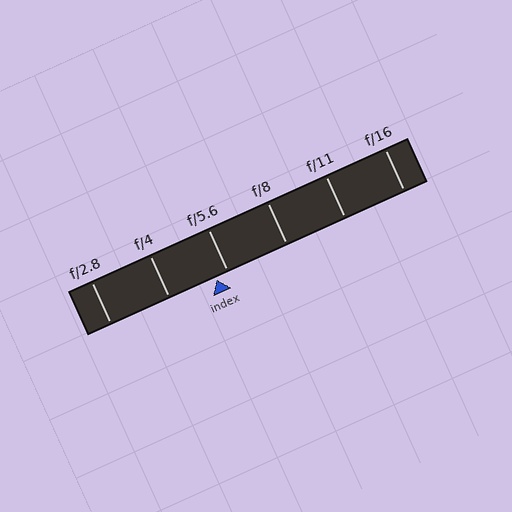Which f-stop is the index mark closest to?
The index mark is closest to f/5.6.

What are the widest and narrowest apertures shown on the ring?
The widest aperture shown is f/2.8 and the narrowest is f/16.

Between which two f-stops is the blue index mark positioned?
The index mark is between f/4 and f/5.6.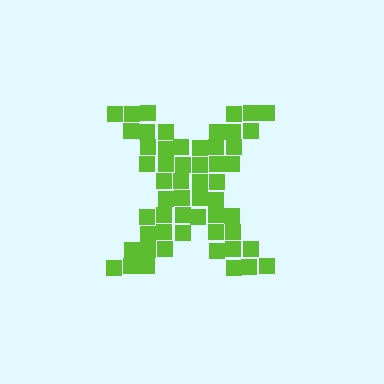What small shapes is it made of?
It is made of small squares.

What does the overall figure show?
The overall figure shows the letter X.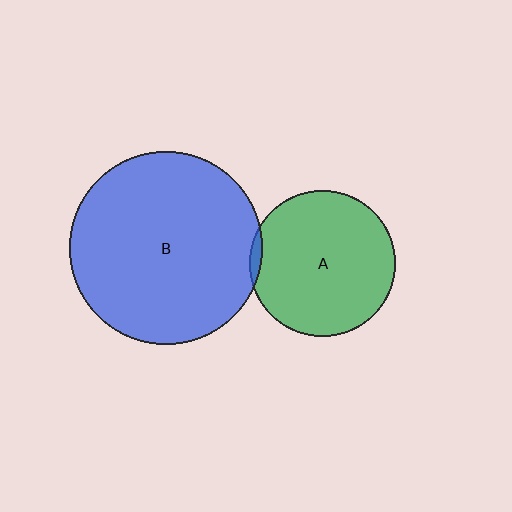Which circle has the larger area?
Circle B (blue).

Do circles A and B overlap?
Yes.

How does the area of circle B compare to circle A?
Approximately 1.7 times.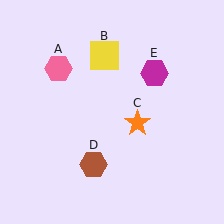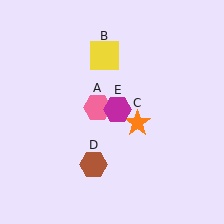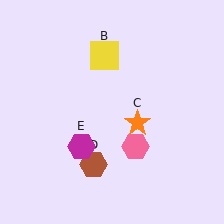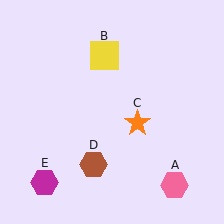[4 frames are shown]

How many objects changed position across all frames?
2 objects changed position: pink hexagon (object A), magenta hexagon (object E).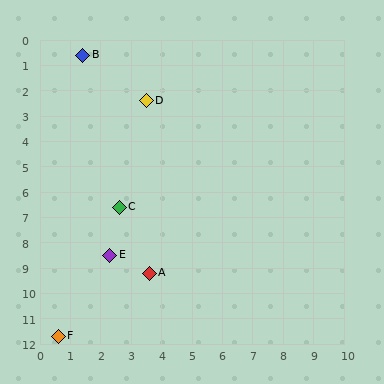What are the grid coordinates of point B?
Point B is at approximately (1.4, 0.6).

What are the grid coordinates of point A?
Point A is at approximately (3.6, 9.2).